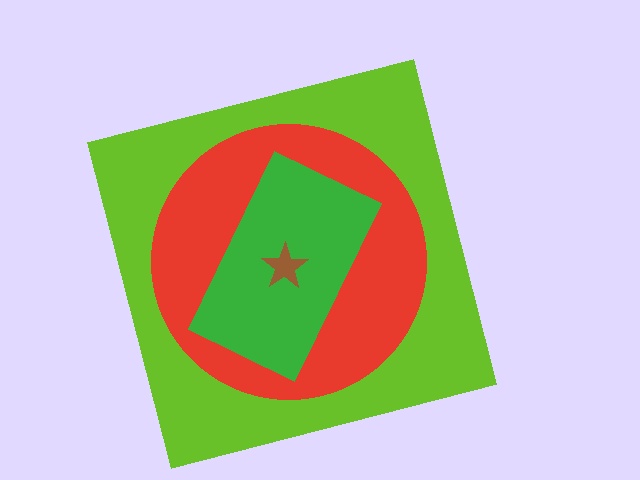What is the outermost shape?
The lime square.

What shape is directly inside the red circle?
The green rectangle.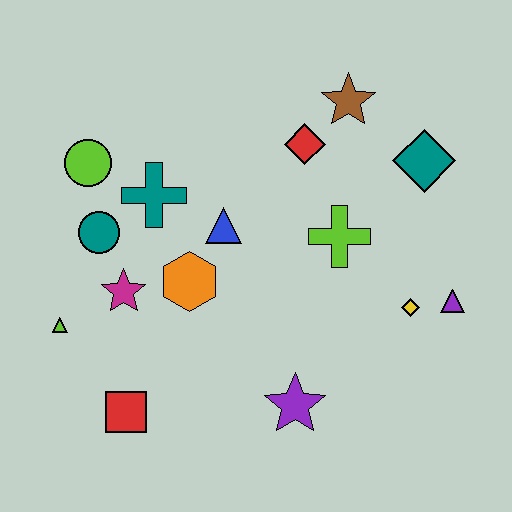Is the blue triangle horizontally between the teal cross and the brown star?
Yes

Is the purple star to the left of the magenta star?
No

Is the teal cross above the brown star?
No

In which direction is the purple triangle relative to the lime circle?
The purple triangle is to the right of the lime circle.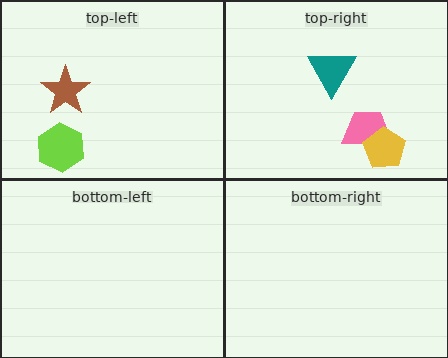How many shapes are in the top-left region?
2.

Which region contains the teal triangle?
The top-right region.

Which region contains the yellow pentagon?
The top-right region.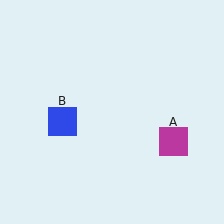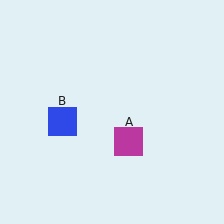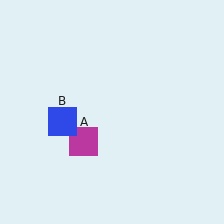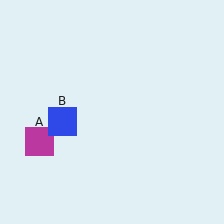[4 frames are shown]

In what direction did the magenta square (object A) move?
The magenta square (object A) moved left.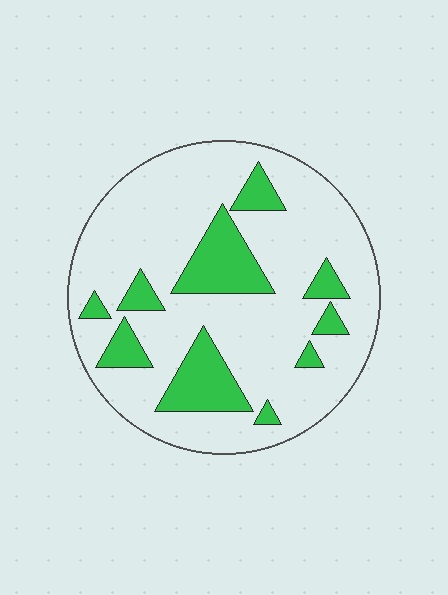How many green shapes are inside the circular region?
10.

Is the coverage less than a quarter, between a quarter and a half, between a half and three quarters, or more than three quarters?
Less than a quarter.